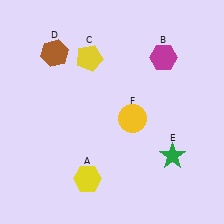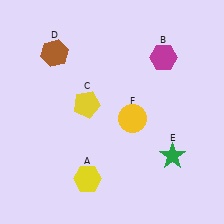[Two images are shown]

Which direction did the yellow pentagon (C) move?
The yellow pentagon (C) moved down.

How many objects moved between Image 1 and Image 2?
1 object moved between the two images.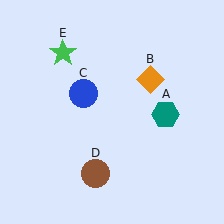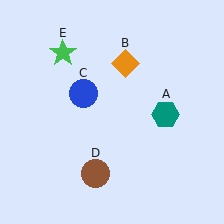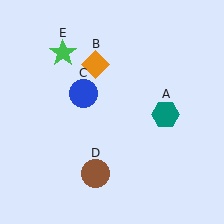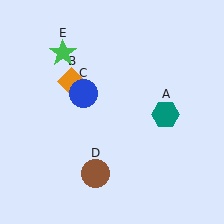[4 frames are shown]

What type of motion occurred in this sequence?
The orange diamond (object B) rotated counterclockwise around the center of the scene.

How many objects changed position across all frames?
1 object changed position: orange diamond (object B).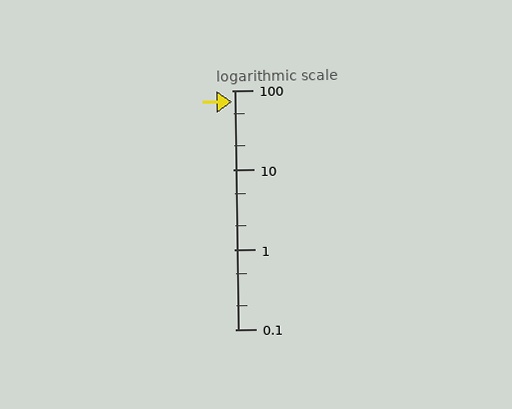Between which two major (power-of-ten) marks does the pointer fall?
The pointer is between 10 and 100.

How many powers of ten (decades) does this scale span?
The scale spans 3 decades, from 0.1 to 100.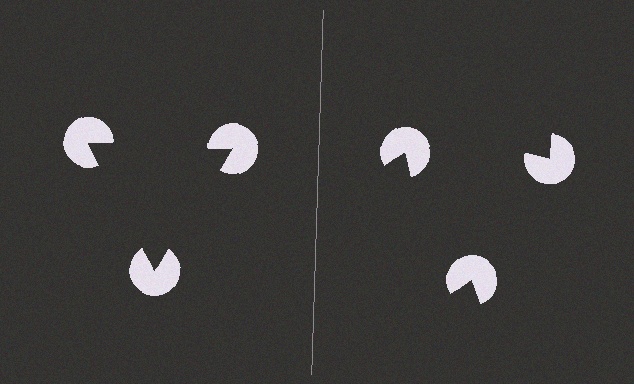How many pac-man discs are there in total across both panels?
6 — 3 on each side.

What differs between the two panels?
The pac-man discs are positioned identically on both sides; only the wedge orientations differ. On the left they align to a triangle; on the right they are misaligned.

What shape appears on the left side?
An illusory triangle.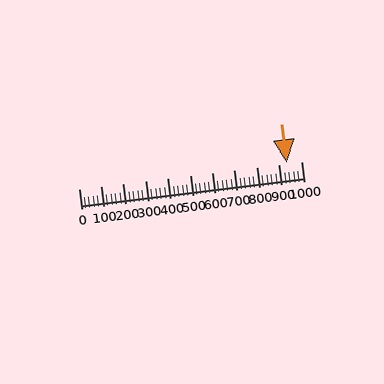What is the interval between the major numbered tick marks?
The major tick marks are spaced 100 units apart.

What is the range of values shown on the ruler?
The ruler shows values from 0 to 1000.